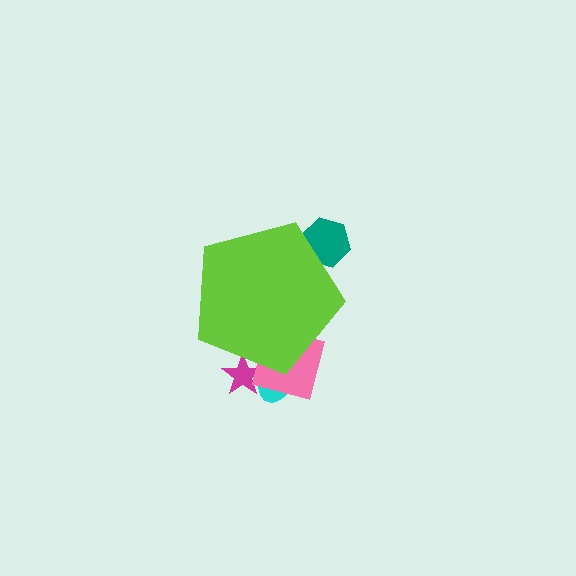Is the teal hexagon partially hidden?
Yes, the teal hexagon is partially hidden behind the lime pentagon.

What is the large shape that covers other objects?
A lime pentagon.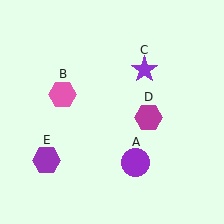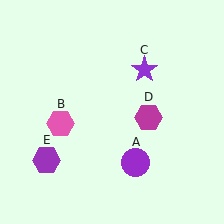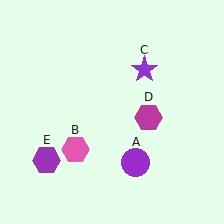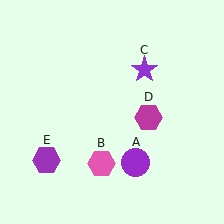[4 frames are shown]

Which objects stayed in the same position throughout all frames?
Purple circle (object A) and purple star (object C) and magenta hexagon (object D) and purple hexagon (object E) remained stationary.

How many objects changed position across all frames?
1 object changed position: pink hexagon (object B).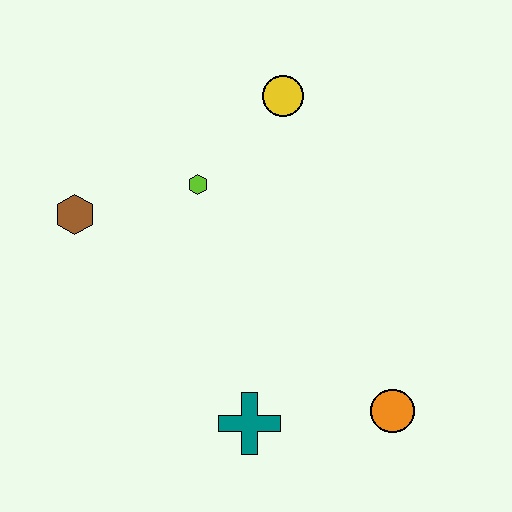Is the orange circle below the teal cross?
No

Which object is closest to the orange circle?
The teal cross is closest to the orange circle.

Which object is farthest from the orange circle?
The brown hexagon is farthest from the orange circle.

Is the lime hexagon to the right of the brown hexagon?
Yes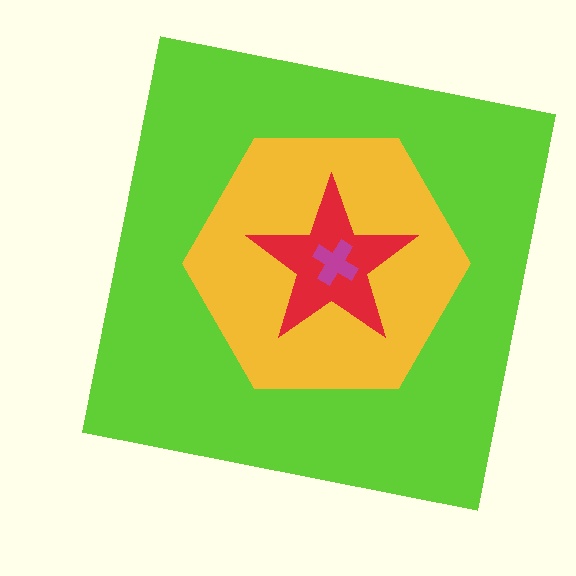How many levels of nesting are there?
4.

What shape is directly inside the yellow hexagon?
The red star.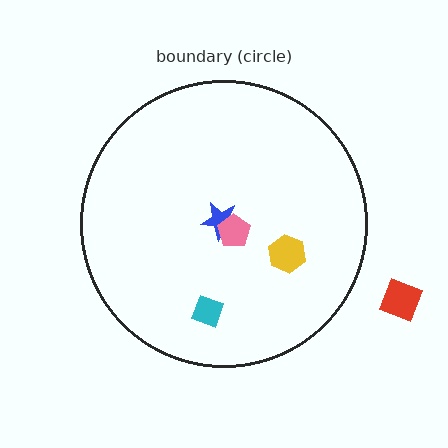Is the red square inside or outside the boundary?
Outside.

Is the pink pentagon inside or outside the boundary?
Inside.